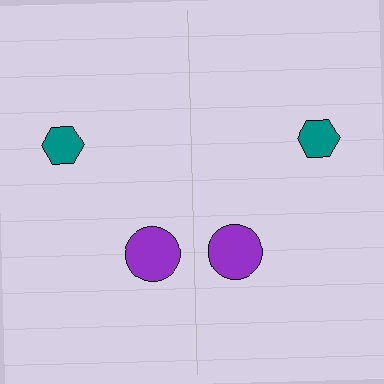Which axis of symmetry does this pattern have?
The pattern has a vertical axis of symmetry running through the center of the image.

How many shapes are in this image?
There are 4 shapes in this image.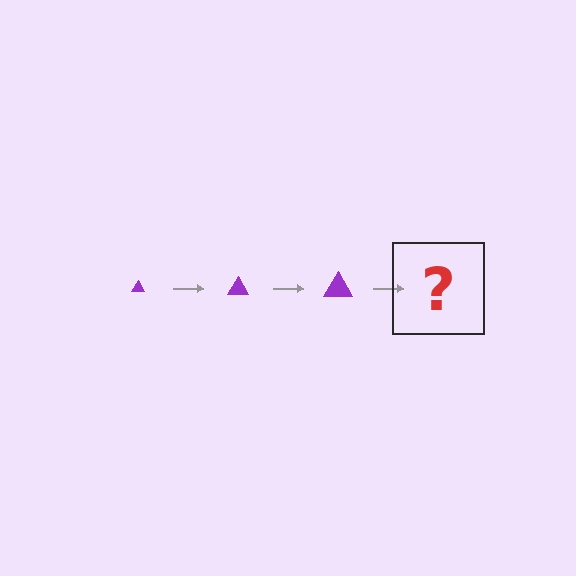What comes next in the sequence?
The next element should be a purple triangle, larger than the previous one.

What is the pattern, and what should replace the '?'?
The pattern is that the triangle gets progressively larger each step. The '?' should be a purple triangle, larger than the previous one.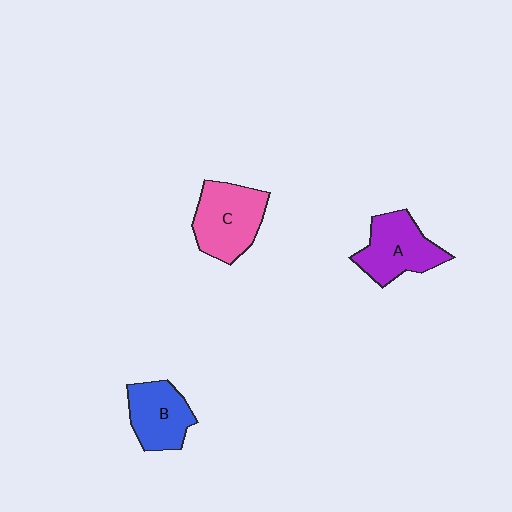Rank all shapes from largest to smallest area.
From largest to smallest: C (pink), A (purple), B (blue).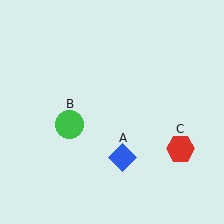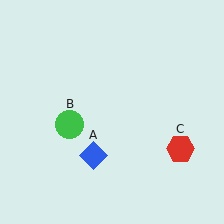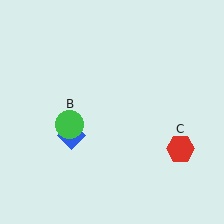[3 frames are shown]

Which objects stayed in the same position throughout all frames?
Green circle (object B) and red hexagon (object C) remained stationary.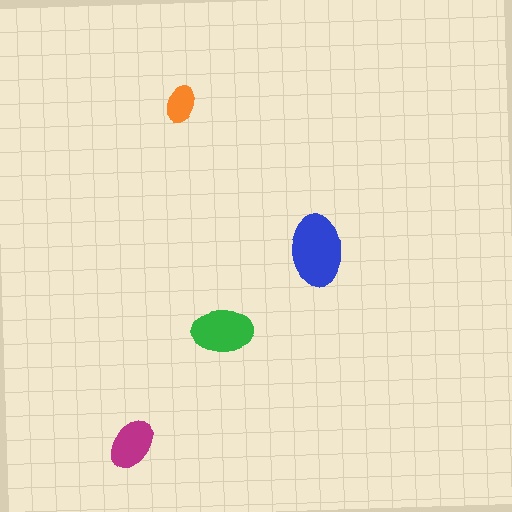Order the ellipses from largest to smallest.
the blue one, the green one, the magenta one, the orange one.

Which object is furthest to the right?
The blue ellipse is rightmost.